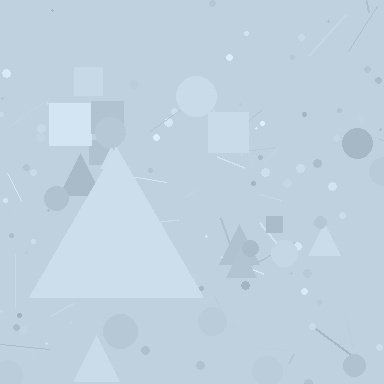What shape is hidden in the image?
A triangle is hidden in the image.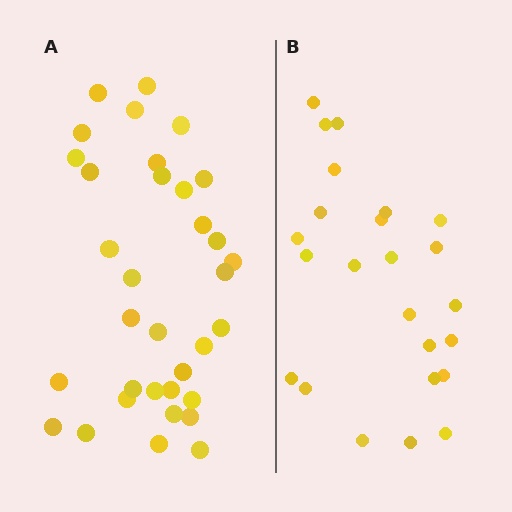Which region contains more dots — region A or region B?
Region A (the left region) has more dots.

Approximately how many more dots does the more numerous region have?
Region A has roughly 10 or so more dots than region B.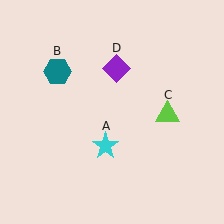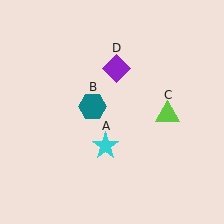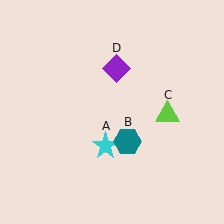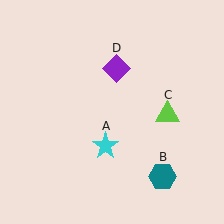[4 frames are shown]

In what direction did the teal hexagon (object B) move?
The teal hexagon (object B) moved down and to the right.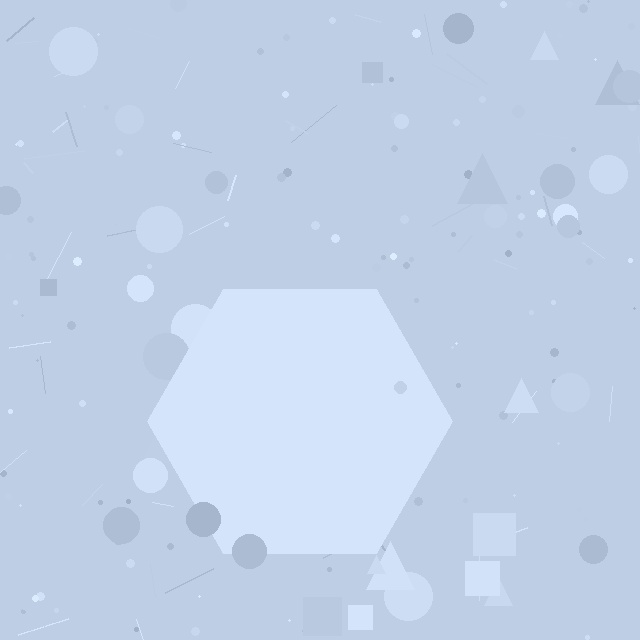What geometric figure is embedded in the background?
A hexagon is embedded in the background.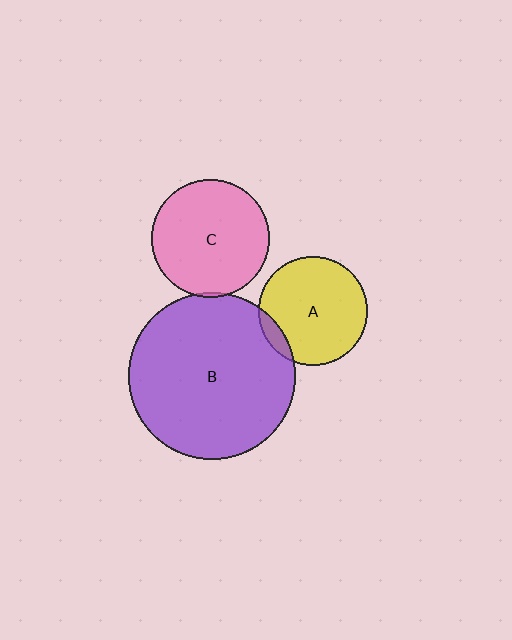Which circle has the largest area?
Circle B (purple).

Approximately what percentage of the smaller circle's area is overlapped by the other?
Approximately 10%.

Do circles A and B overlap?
Yes.